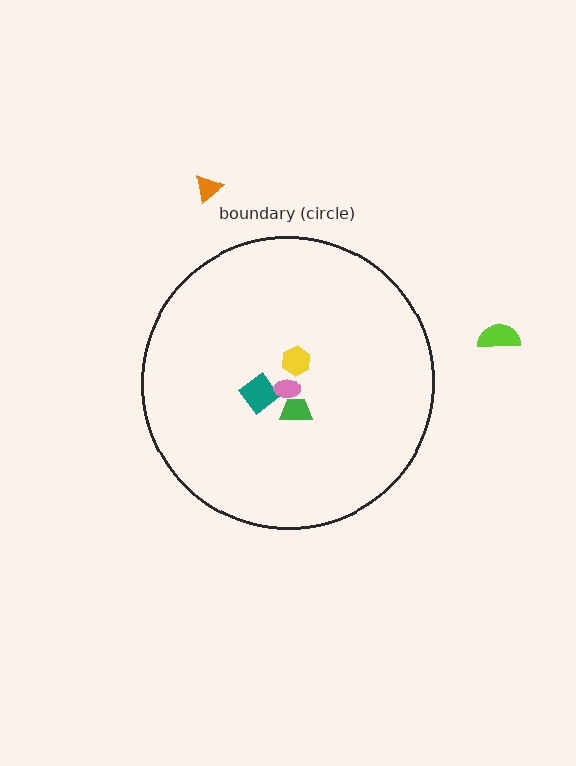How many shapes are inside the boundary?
4 inside, 2 outside.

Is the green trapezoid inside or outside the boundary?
Inside.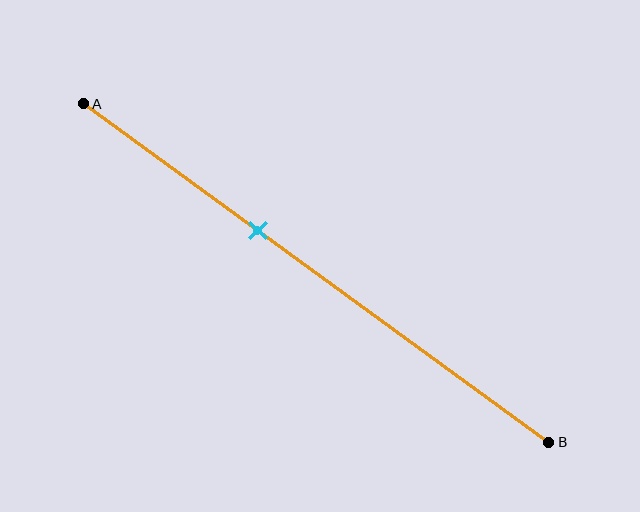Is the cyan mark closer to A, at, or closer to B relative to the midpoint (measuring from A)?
The cyan mark is closer to point A than the midpoint of segment AB.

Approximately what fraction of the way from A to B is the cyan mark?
The cyan mark is approximately 35% of the way from A to B.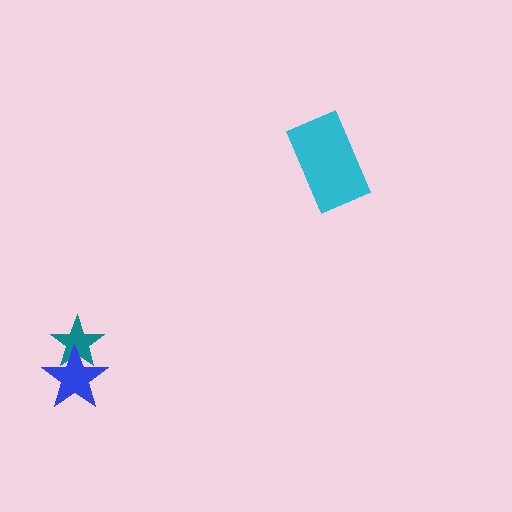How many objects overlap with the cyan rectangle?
0 objects overlap with the cyan rectangle.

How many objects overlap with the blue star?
1 object overlaps with the blue star.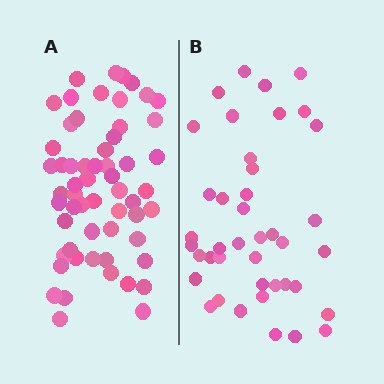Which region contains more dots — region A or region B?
Region A (the left region) has more dots.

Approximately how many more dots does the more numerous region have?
Region A has approximately 15 more dots than region B.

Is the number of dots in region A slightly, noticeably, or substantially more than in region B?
Region A has noticeably more, but not dramatically so. The ratio is roughly 1.4 to 1.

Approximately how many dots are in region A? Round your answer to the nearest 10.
About 60 dots. (The exact count is 58, which rounds to 60.)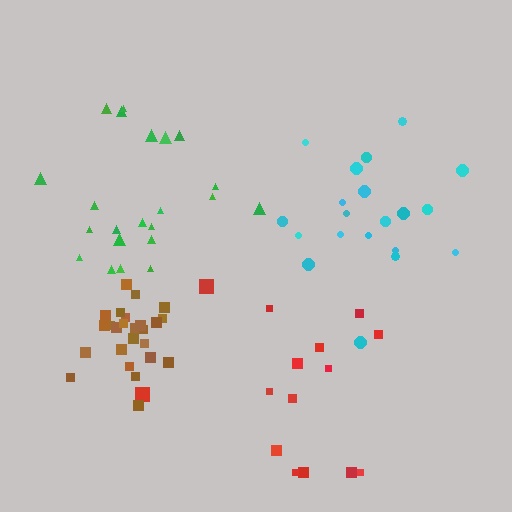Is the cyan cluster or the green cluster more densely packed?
Green.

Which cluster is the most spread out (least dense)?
Red.